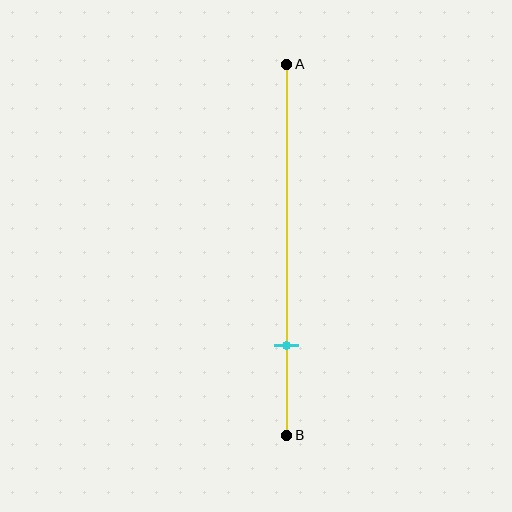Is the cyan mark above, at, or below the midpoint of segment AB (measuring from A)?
The cyan mark is below the midpoint of segment AB.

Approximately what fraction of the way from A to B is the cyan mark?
The cyan mark is approximately 75% of the way from A to B.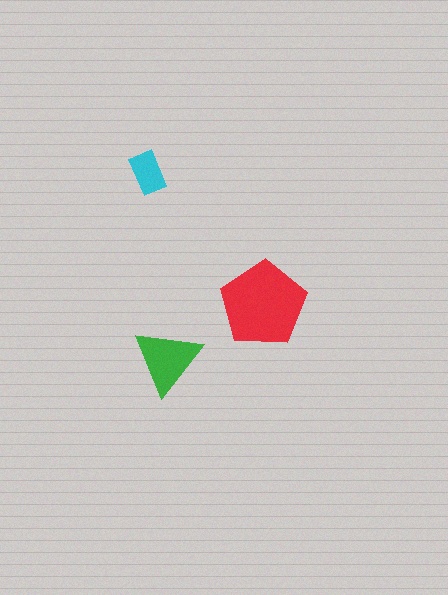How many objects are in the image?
There are 3 objects in the image.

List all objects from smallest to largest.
The cyan rectangle, the green triangle, the red pentagon.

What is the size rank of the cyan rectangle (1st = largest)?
3rd.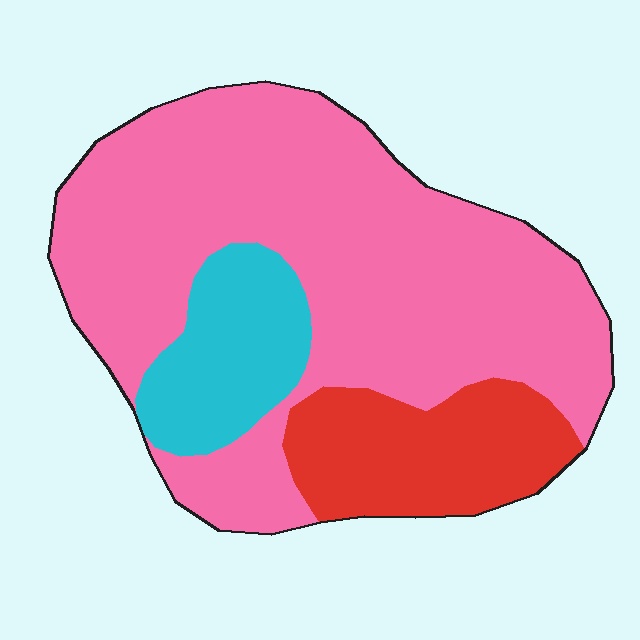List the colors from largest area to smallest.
From largest to smallest: pink, red, cyan.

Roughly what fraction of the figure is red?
Red takes up about one sixth (1/6) of the figure.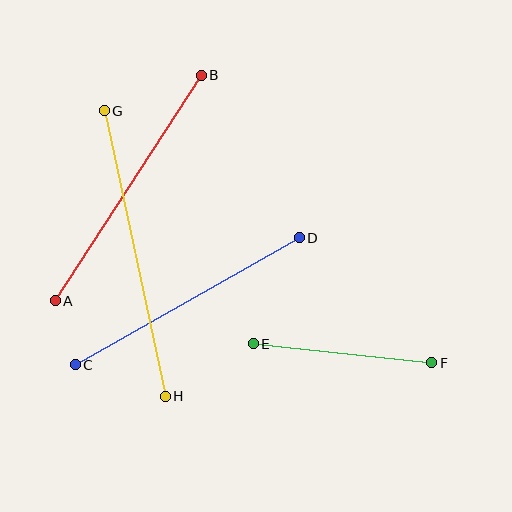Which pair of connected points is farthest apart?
Points G and H are farthest apart.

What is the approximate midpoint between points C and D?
The midpoint is at approximately (187, 301) pixels.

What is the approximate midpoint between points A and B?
The midpoint is at approximately (128, 188) pixels.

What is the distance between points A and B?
The distance is approximately 269 pixels.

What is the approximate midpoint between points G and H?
The midpoint is at approximately (135, 254) pixels.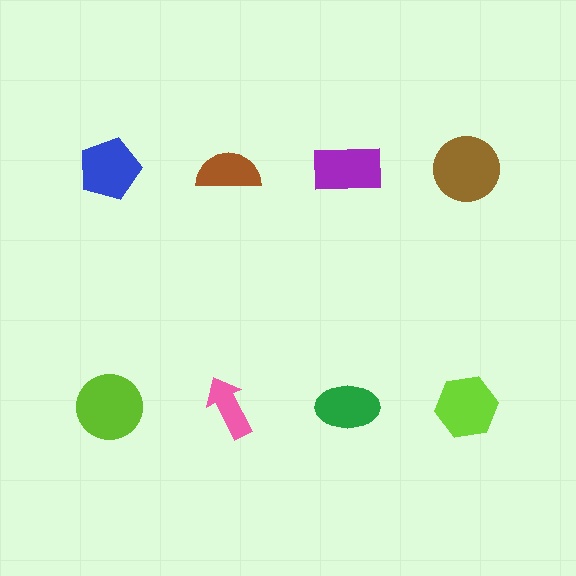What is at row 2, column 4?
A lime hexagon.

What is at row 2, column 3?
A green ellipse.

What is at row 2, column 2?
A pink arrow.